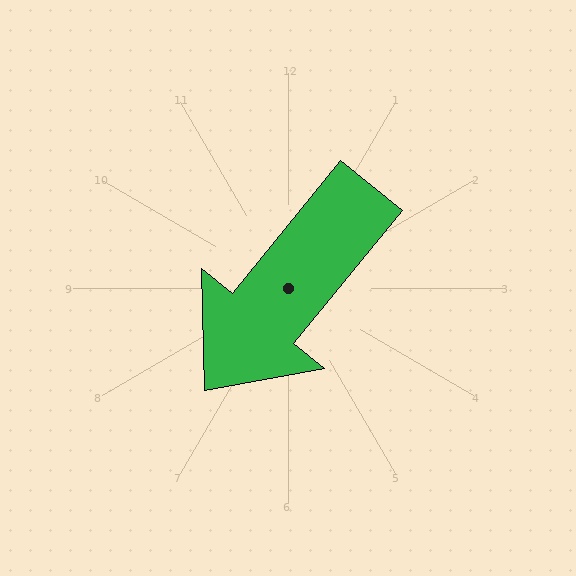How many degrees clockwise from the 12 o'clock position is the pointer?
Approximately 219 degrees.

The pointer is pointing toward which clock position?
Roughly 7 o'clock.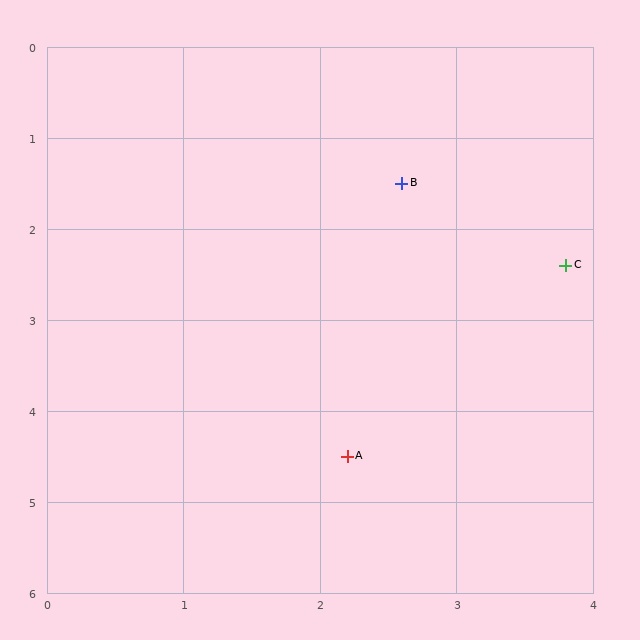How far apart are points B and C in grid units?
Points B and C are about 1.5 grid units apart.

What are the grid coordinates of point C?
Point C is at approximately (3.8, 2.4).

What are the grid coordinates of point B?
Point B is at approximately (2.6, 1.5).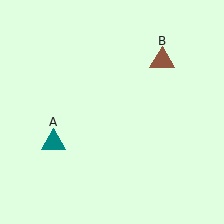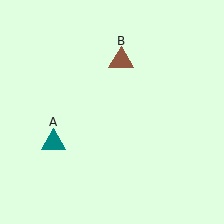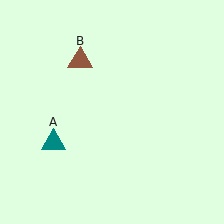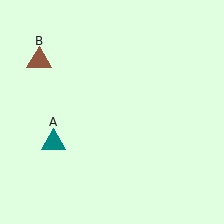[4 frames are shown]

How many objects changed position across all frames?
1 object changed position: brown triangle (object B).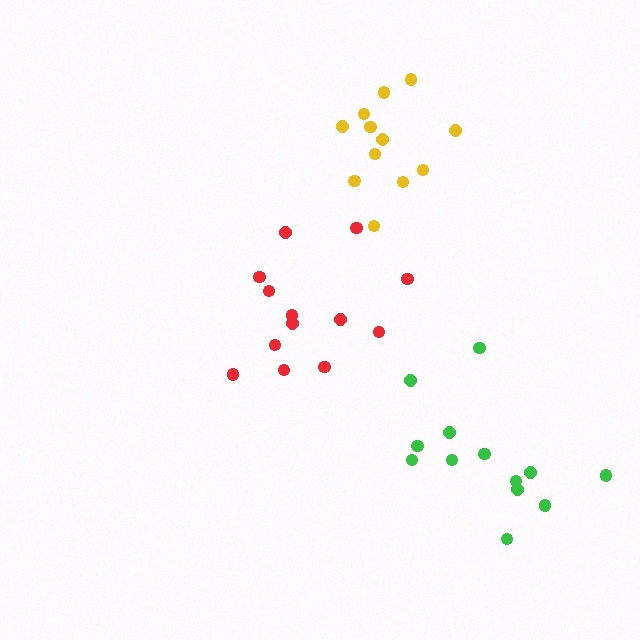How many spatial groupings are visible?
There are 3 spatial groupings.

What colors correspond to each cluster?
The clusters are colored: red, yellow, green.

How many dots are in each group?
Group 1: 13 dots, Group 2: 12 dots, Group 3: 13 dots (38 total).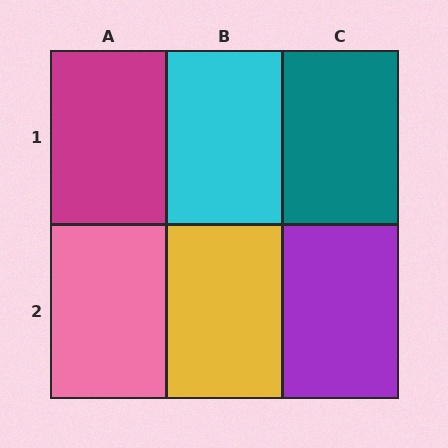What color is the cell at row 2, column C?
Purple.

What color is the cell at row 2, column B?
Yellow.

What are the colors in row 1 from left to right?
Magenta, cyan, teal.